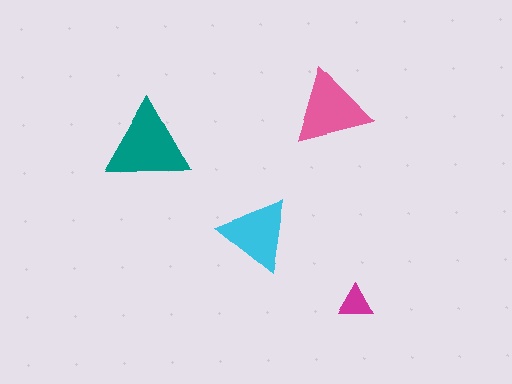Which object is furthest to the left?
The teal triangle is leftmost.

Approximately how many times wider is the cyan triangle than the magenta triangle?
About 2 times wider.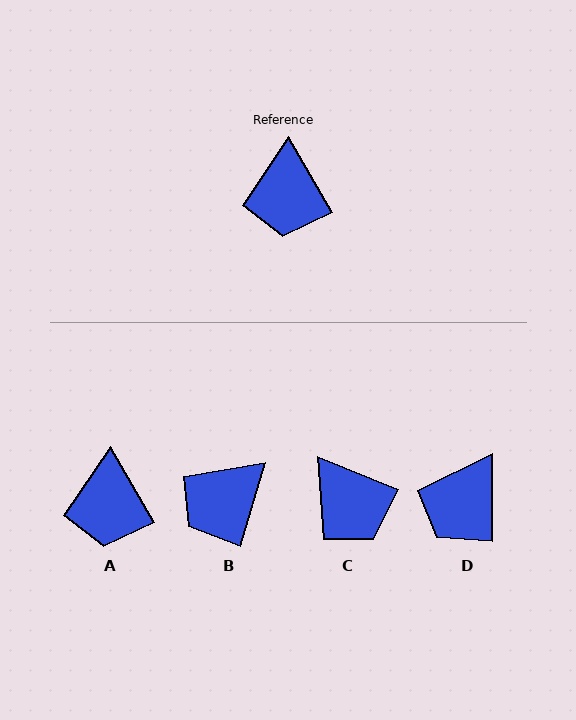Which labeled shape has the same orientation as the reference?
A.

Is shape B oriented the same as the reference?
No, it is off by about 46 degrees.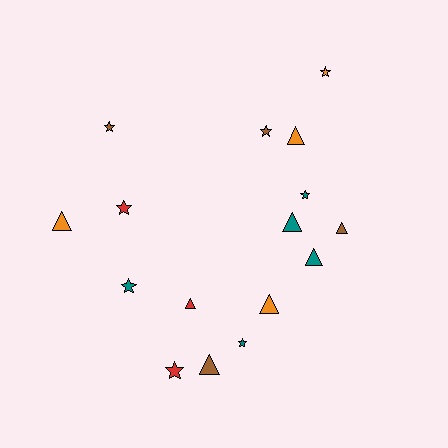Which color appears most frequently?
Teal, with 5 objects.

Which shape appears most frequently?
Triangle, with 8 objects.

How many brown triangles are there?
There are 2 brown triangles.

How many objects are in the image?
There are 16 objects.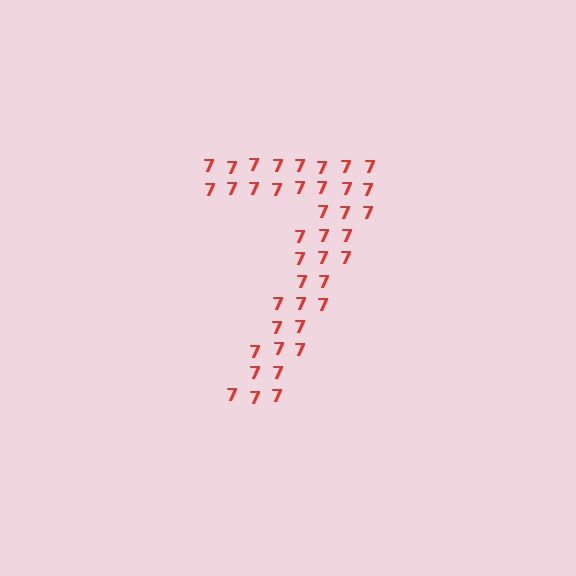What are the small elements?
The small elements are digit 7's.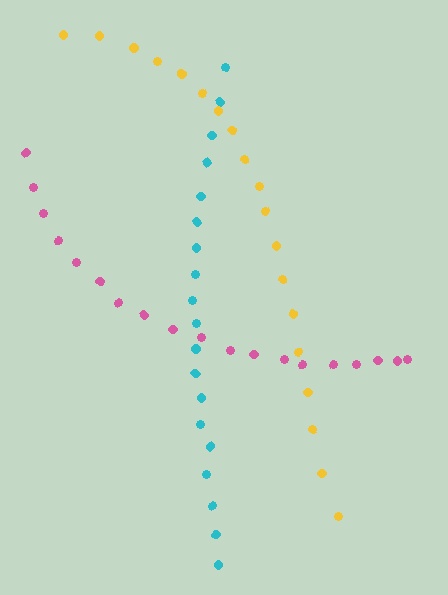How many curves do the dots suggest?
There are 3 distinct paths.